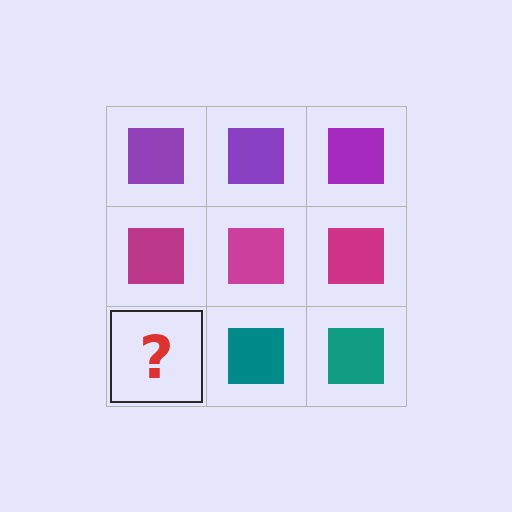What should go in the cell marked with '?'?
The missing cell should contain a teal square.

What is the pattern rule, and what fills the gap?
The rule is that each row has a consistent color. The gap should be filled with a teal square.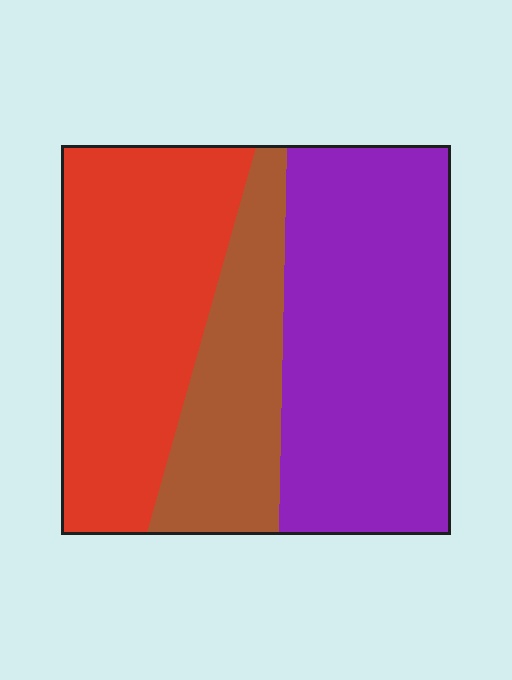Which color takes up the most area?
Purple, at roughly 45%.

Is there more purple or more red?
Purple.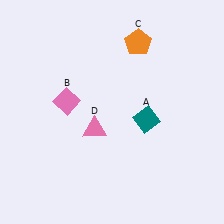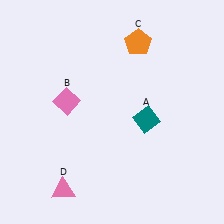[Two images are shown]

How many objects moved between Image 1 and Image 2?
1 object moved between the two images.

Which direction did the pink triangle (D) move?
The pink triangle (D) moved down.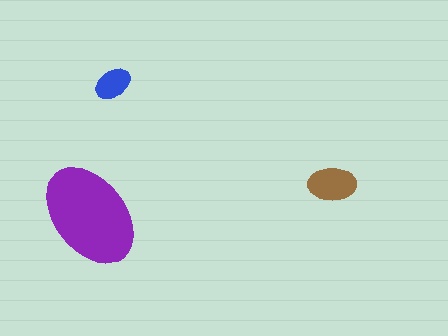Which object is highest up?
The blue ellipse is topmost.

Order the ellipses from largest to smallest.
the purple one, the brown one, the blue one.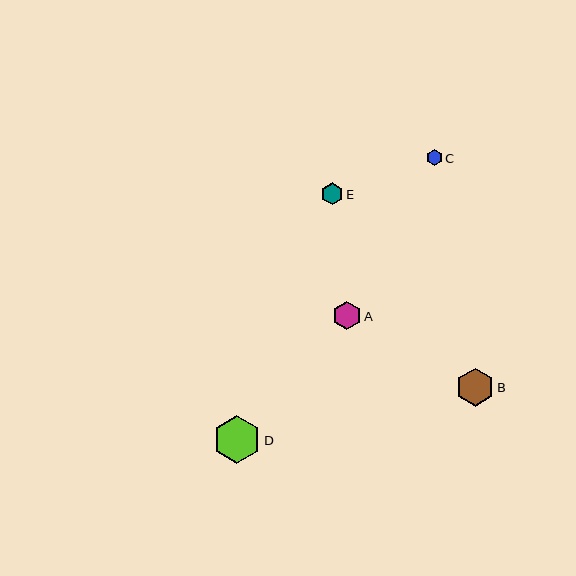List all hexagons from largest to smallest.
From largest to smallest: D, B, A, E, C.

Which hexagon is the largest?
Hexagon D is the largest with a size of approximately 48 pixels.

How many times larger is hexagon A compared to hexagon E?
Hexagon A is approximately 1.3 times the size of hexagon E.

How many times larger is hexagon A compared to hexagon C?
Hexagon A is approximately 1.7 times the size of hexagon C.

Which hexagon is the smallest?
Hexagon C is the smallest with a size of approximately 16 pixels.